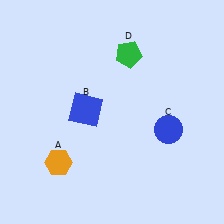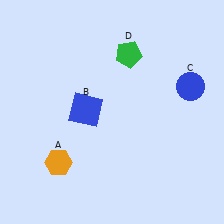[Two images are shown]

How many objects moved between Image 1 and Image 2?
1 object moved between the two images.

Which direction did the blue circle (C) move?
The blue circle (C) moved up.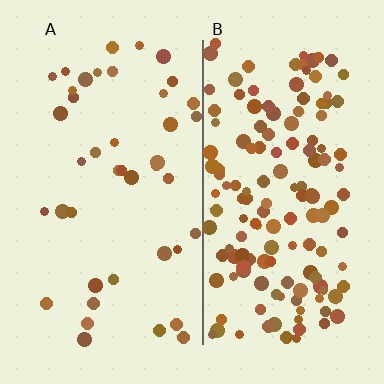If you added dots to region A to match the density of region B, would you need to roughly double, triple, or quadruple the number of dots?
Approximately triple.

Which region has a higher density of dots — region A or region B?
B (the right).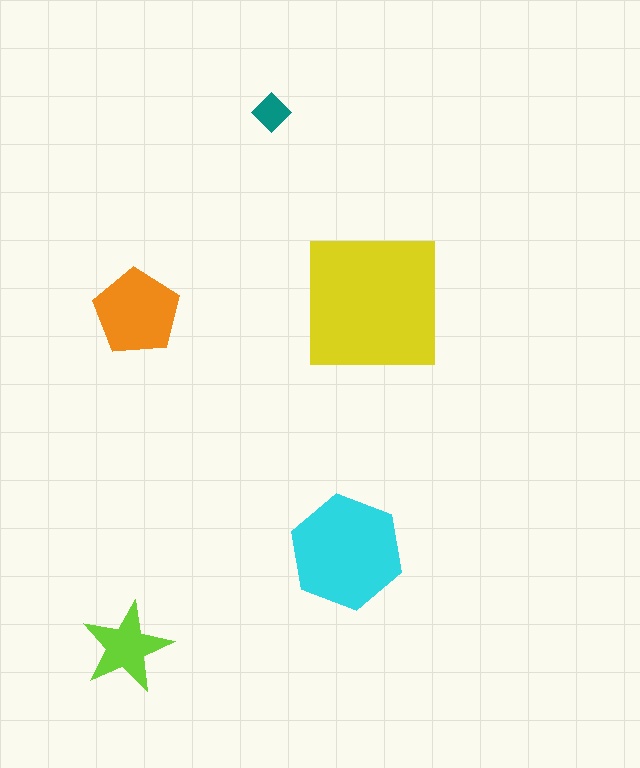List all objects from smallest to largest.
The teal diamond, the lime star, the orange pentagon, the cyan hexagon, the yellow square.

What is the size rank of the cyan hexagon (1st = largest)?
2nd.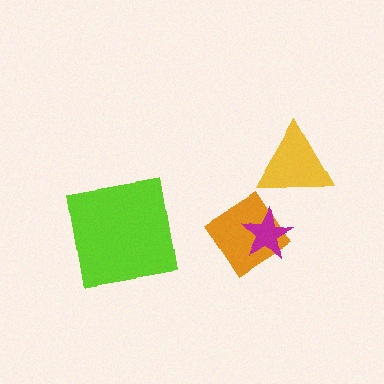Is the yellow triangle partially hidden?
No, no other shape covers it.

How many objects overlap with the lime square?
0 objects overlap with the lime square.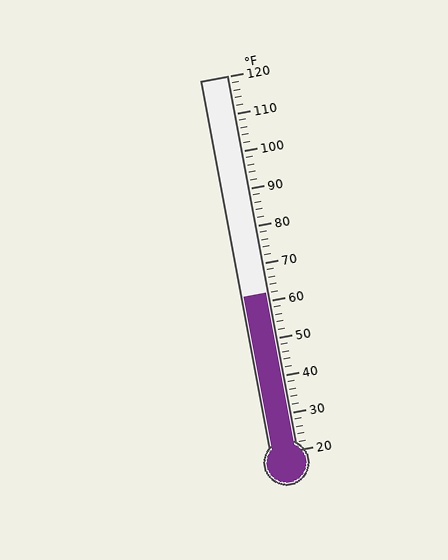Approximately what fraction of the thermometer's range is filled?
The thermometer is filled to approximately 40% of its range.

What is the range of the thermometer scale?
The thermometer scale ranges from 20°F to 120°F.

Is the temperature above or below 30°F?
The temperature is above 30°F.